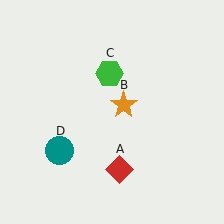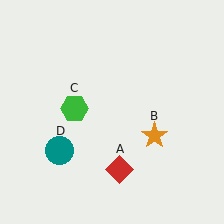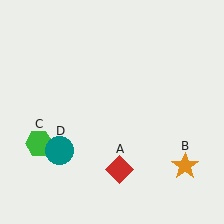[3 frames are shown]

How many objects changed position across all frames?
2 objects changed position: orange star (object B), green hexagon (object C).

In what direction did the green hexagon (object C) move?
The green hexagon (object C) moved down and to the left.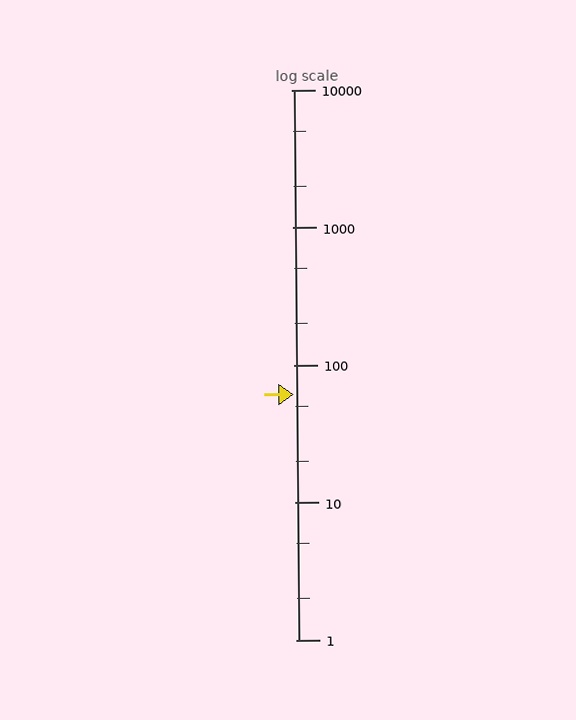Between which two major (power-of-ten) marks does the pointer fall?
The pointer is between 10 and 100.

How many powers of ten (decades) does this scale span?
The scale spans 4 decades, from 1 to 10000.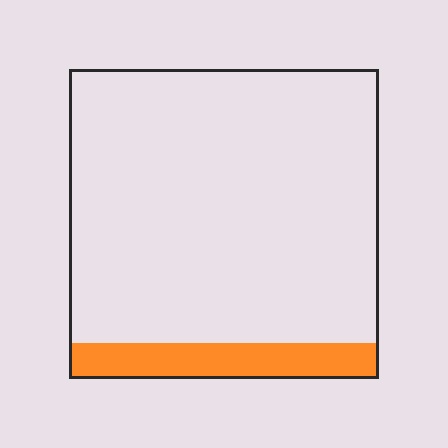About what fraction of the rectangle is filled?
About one eighth (1/8).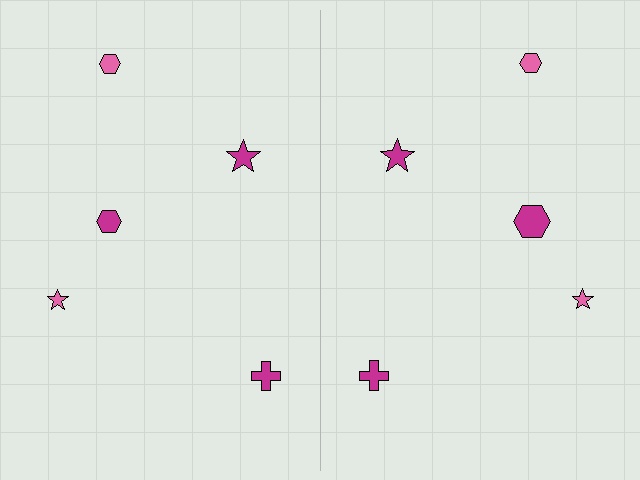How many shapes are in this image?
There are 10 shapes in this image.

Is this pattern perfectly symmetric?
No, the pattern is not perfectly symmetric. The magenta hexagon on the right side has a different size than its mirror counterpart.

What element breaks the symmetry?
The magenta hexagon on the right side has a different size than its mirror counterpart.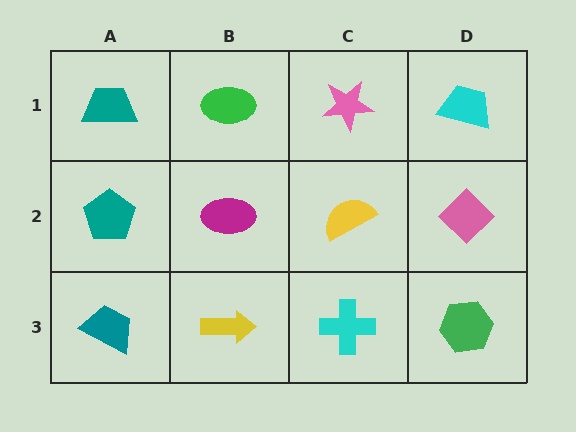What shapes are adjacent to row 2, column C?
A pink star (row 1, column C), a cyan cross (row 3, column C), a magenta ellipse (row 2, column B), a pink diamond (row 2, column D).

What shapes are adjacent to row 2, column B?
A green ellipse (row 1, column B), a yellow arrow (row 3, column B), a teal pentagon (row 2, column A), a yellow semicircle (row 2, column C).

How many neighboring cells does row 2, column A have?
3.